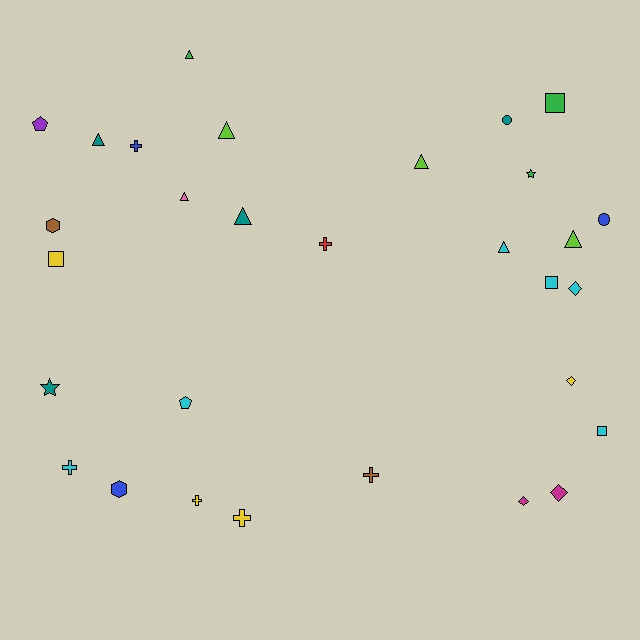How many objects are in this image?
There are 30 objects.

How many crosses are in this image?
There are 6 crosses.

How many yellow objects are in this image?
There are 4 yellow objects.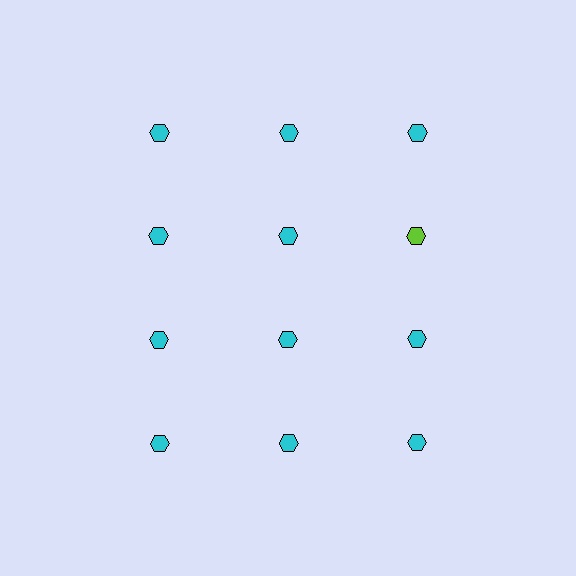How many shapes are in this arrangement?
There are 12 shapes arranged in a grid pattern.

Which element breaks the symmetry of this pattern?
The lime hexagon in the second row, center column breaks the symmetry. All other shapes are cyan hexagons.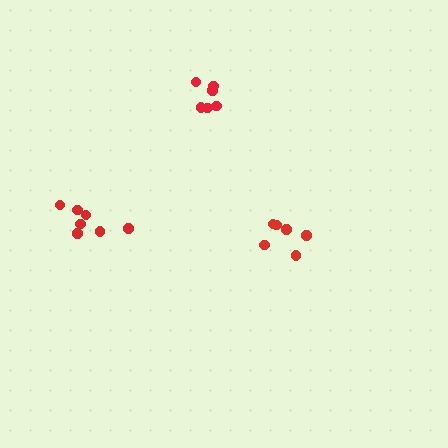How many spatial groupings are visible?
There are 3 spatial groupings.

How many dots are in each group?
Group 1: 6 dots, Group 2: 6 dots, Group 3: 7 dots (19 total).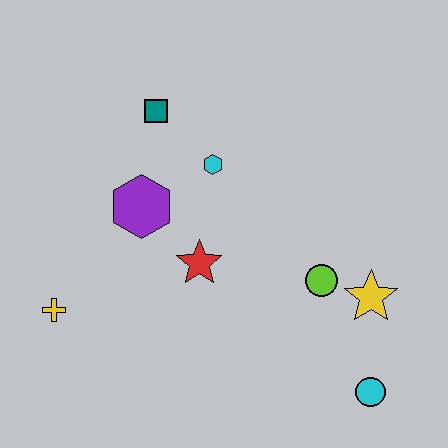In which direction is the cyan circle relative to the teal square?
The cyan circle is below the teal square.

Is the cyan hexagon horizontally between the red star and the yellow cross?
No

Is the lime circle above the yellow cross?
Yes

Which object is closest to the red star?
The purple hexagon is closest to the red star.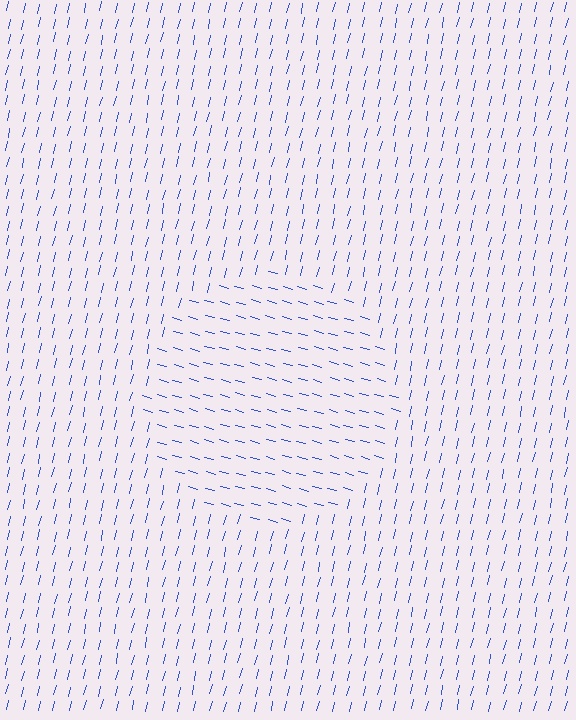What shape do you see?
I see a circle.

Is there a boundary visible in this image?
Yes, there is a texture boundary formed by a change in line orientation.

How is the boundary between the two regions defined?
The boundary is defined purely by a change in line orientation (approximately 88 degrees difference). All lines are the same color and thickness.